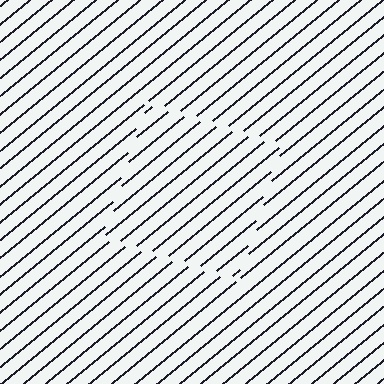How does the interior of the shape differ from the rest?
The interior of the shape contains the same grating, shifted by half a period — the contour is defined by the phase discontinuity where line-ends from the inner and outer gratings abut.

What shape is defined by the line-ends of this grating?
An illusory square. The interior of the shape contains the same grating, shifted by half a period — the contour is defined by the phase discontinuity where line-ends from the inner and outer gratings abut.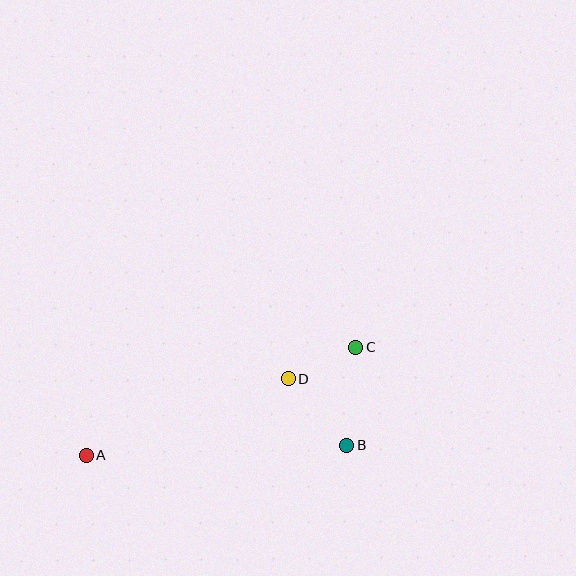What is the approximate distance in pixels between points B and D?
The distance between B and D is approximately 89 pixels.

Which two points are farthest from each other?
Points A and C are farthest from each other.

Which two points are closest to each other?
Points C and D are closest to each other.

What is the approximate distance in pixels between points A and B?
The distance between A and B is approximately 260 pixels.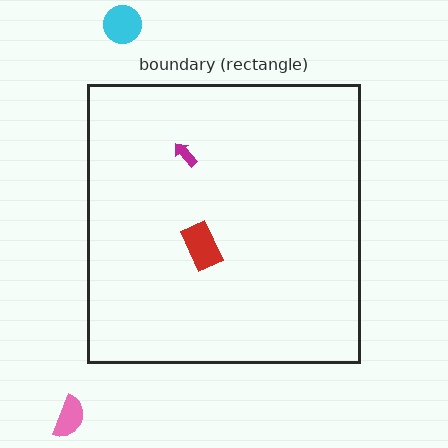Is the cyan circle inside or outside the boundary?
Outside.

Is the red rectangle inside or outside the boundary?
Inside.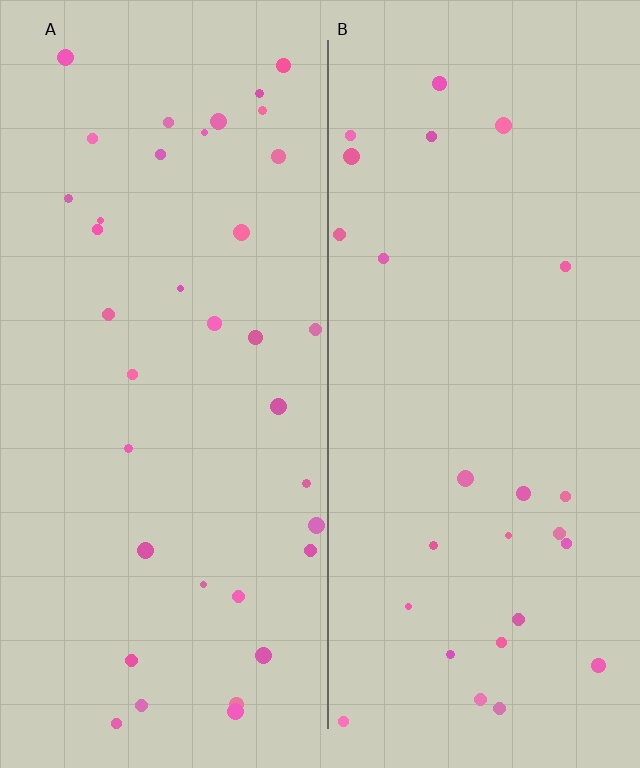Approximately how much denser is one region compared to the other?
Approximately 1.4× — region A over region B.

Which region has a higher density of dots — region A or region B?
A (the left).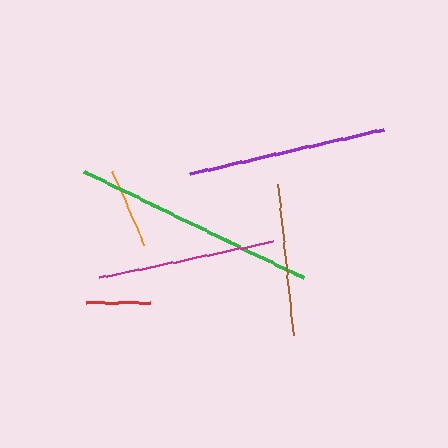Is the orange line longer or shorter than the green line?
The green line is longer than the orange line.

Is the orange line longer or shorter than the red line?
The orange line is longer than the red line.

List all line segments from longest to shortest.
From longest to shortest: green, purple, magenta, brown, orange, red.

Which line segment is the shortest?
The red line is the shortest at approximately 64 pixels.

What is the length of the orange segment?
The orange segment is approximately 80 pixels long.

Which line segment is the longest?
The green line is the longest at approximately 245 pixels.